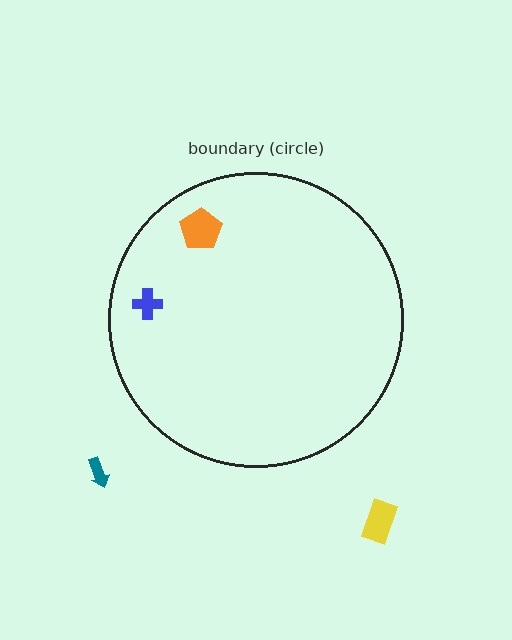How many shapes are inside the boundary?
2 inside, 2 outside.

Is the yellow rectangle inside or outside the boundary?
Outside.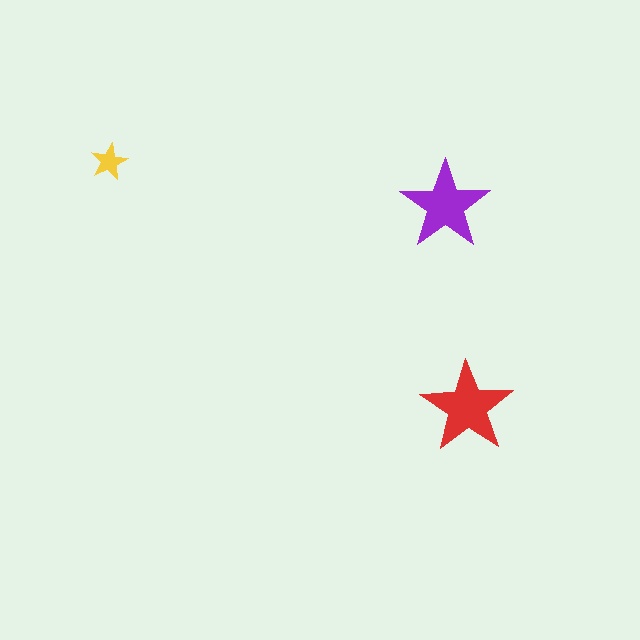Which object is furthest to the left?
The yellow star is leftmost.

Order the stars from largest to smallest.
the red one, the purple one, the yellow one.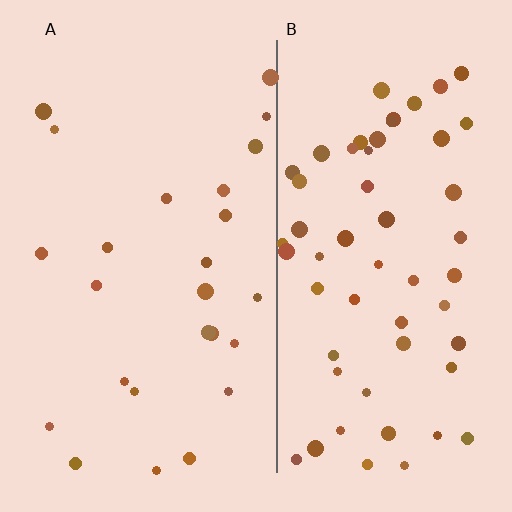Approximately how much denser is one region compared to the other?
Approximately 2.3× — region B over region A.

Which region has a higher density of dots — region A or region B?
B (the right).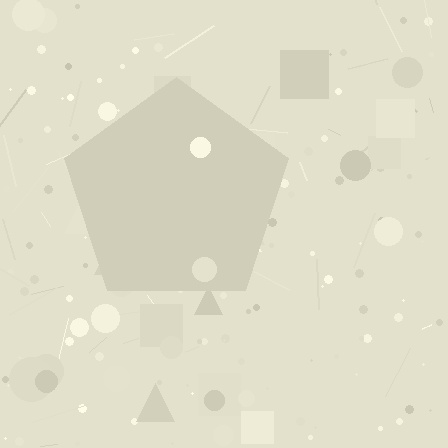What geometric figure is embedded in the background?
A pentagon is embedded in the background.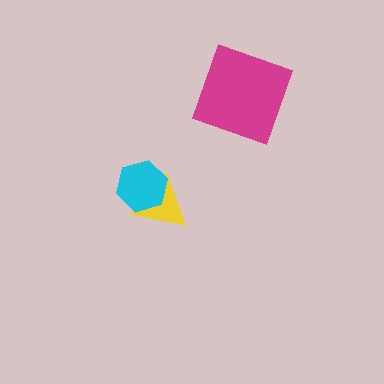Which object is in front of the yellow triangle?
The cyan hexagon is in front of the yellow triangle.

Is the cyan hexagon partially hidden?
No, no other shape covers it.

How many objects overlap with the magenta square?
0 objects overlap with the magenta square.